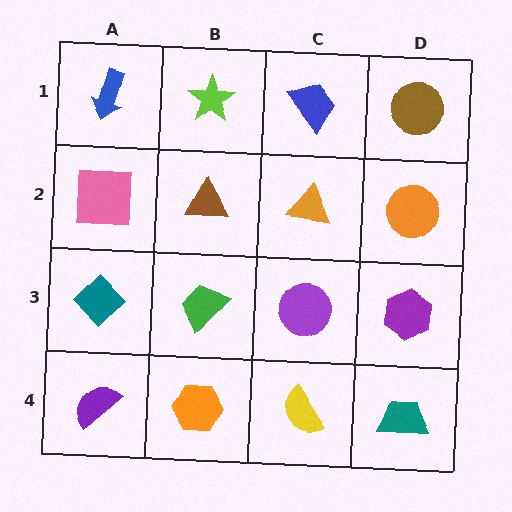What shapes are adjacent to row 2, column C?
A blue trapezoid (row 1, column C), a purple circle (row 3, column C), a brown triangle (row 2, column B), an orange circle (row 2, column D).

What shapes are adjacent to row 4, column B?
A green trapezoid (row 3, column B), a purple semicircle (row 4, column A), a yellow semicircle (row 4, column C).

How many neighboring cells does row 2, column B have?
4.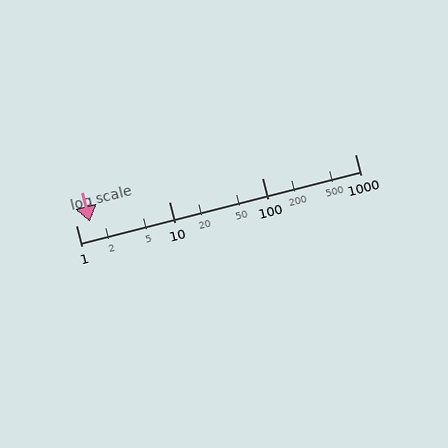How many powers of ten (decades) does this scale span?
The scale spans 3 decades, from 1 to 1000.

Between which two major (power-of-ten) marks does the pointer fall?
The pointer is between 1 and 10.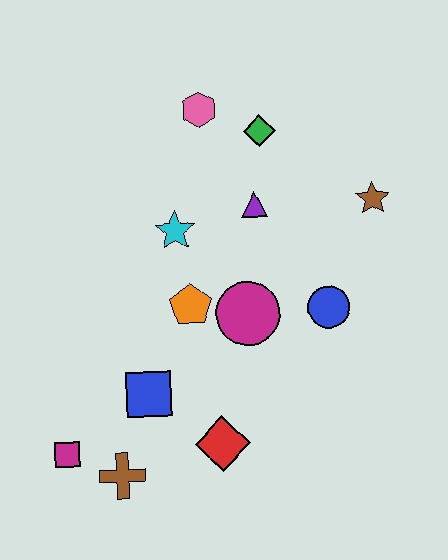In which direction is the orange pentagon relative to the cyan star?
The orange pentagon is below the cyan star.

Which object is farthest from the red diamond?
The pink hexagon is farthest from the red diamond.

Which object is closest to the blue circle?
The magenta circle is closest to the blue circle.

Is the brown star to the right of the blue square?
Yes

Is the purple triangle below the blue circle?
No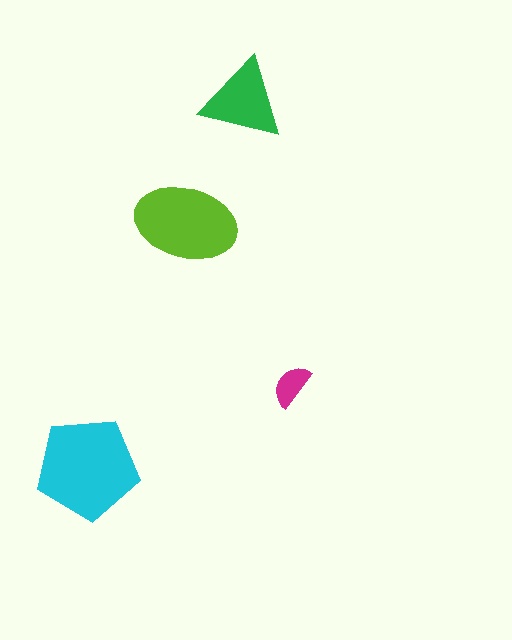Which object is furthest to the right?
The magenta semicircle is rightmost.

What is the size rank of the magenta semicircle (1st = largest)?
4th.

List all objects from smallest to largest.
The magenta semicircle, the green triangle, the lime ellipse, the cyan pentagon.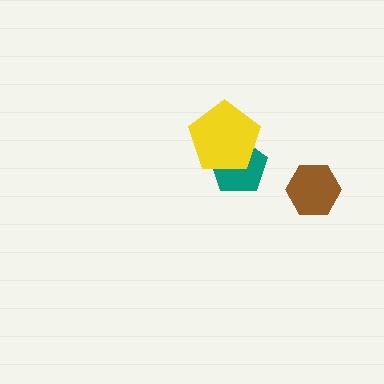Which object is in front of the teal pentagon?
The yellow pentagon is in front of the teal pentagon.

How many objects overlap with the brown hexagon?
0 objects overlap with the brown hexagon.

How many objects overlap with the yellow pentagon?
1 object overlaps with the yellow pentagon.